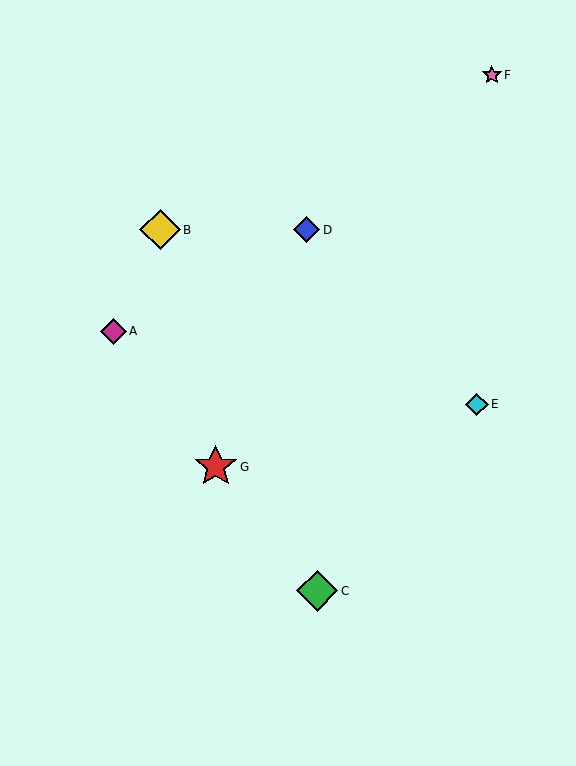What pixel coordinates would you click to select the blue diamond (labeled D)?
Click at (307, 230) to select the blue diamond D.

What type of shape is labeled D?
Shape D is a blue diamond.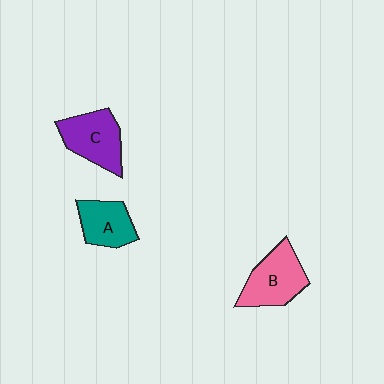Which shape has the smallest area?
Shape A (teal).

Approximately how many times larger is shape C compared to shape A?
Approximately 1.3 times.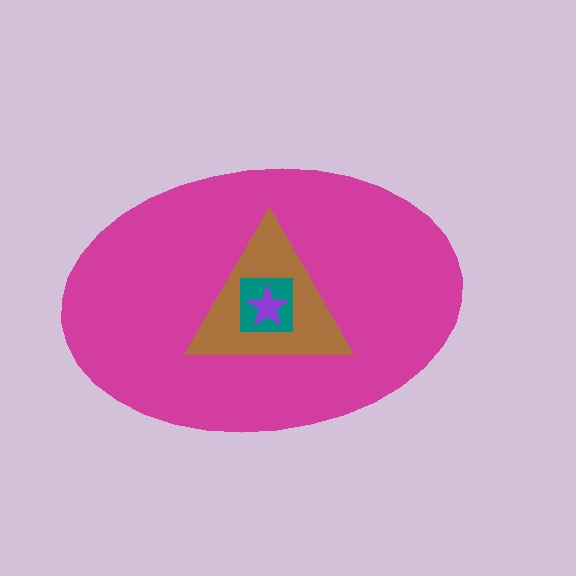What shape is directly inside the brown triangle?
The teal square.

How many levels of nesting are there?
4.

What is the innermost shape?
The purple star.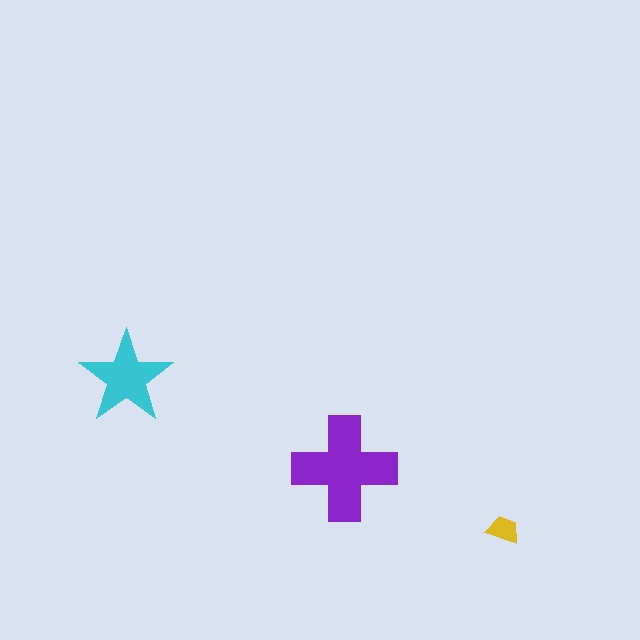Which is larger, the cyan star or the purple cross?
The purple cross.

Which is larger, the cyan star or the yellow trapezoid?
The cyan star.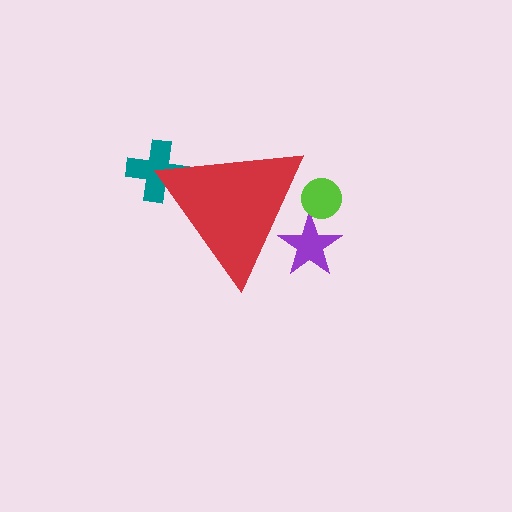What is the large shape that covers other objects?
A red triangle.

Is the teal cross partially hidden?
Yes, the teal cross is partially hidden behind the red triangle.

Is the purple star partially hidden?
Yes, the purple star is partially hidden behind the red triangle.